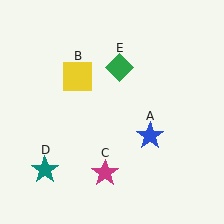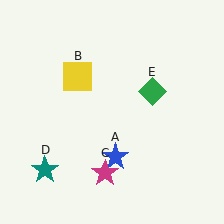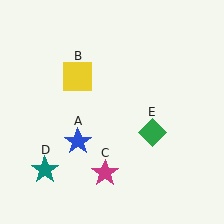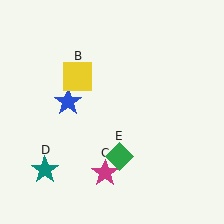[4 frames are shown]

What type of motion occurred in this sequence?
The blue star (object A), green diamond (object E) rotated clockwise around the center of the scene.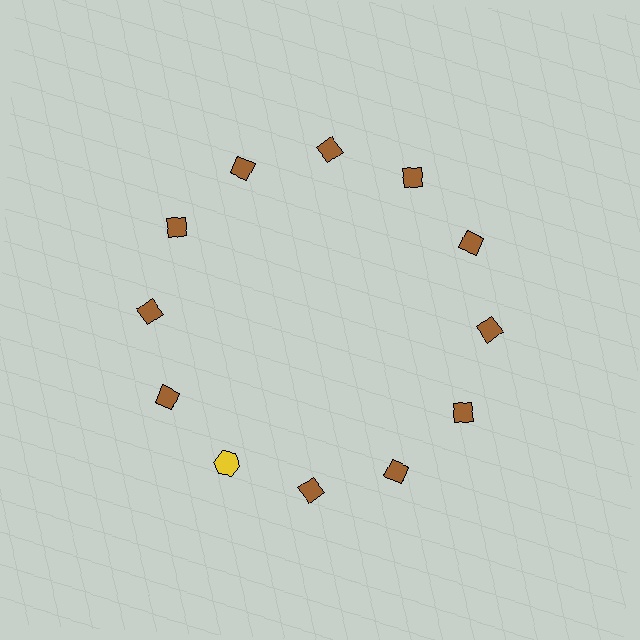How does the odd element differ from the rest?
It differs in both color (yellow instead of brown) and shape (hexagon instead of diamond).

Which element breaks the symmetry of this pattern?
The yellow hexagon at roughly the 7 o'clock position breaks the symmetry. All other shapes are brown diamonds.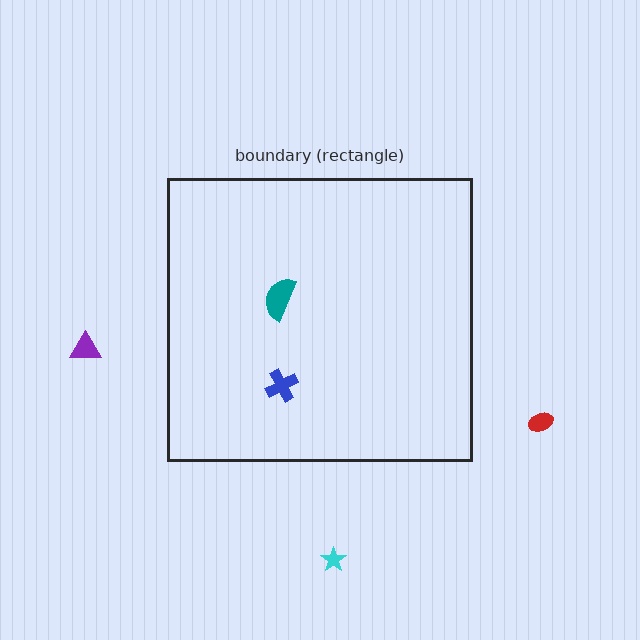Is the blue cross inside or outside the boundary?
Inside.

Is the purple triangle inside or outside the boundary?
Outside.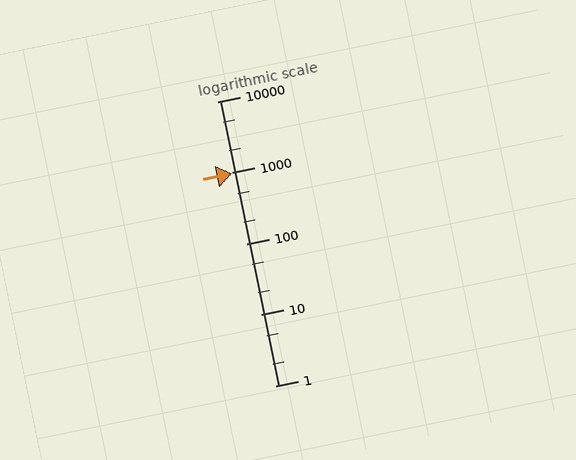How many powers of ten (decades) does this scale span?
The scale spans 4 decades, from 1 to 10000.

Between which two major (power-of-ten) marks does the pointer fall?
The pointer is between 100 and 1000.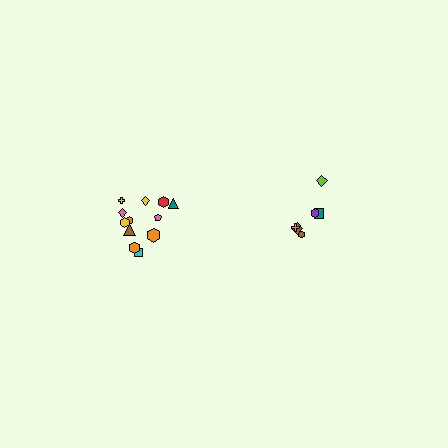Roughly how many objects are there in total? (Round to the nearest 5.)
Roughly 20 objects in total.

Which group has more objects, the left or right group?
The left group.